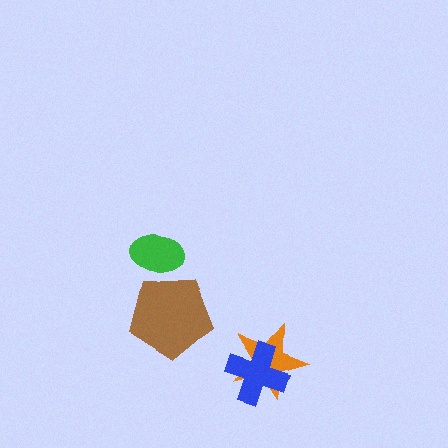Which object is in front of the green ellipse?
The brown pentagon is in front of the green ellipse.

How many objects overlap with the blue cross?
1 object overlaps with the blue cross.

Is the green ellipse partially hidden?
Yes, it is partially covered by another shape.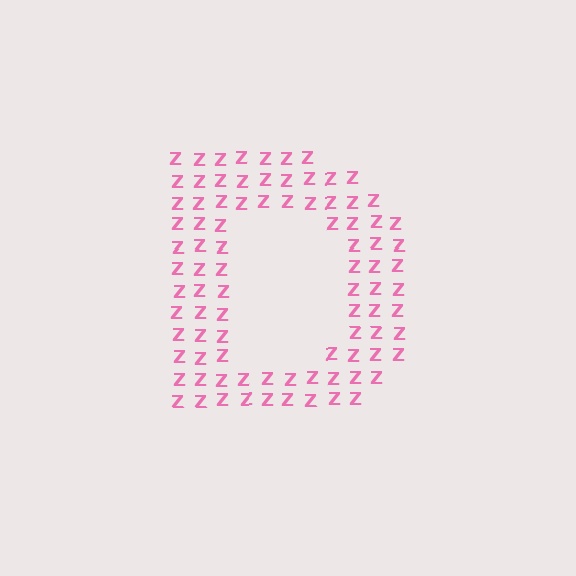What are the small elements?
The small elements are letter Z's.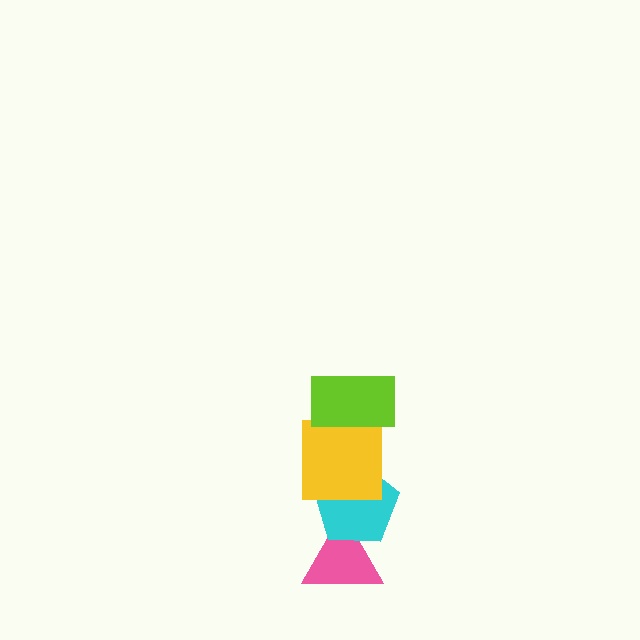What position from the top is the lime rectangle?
The lime rectangle is 1st from the top.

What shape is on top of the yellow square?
The lime rectangle is on top of the yellow square.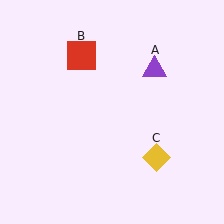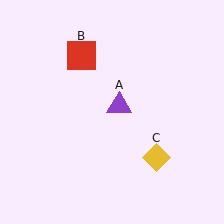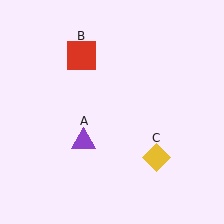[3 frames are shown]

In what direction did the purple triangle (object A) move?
The purple triangle (object A) moved down and to the left.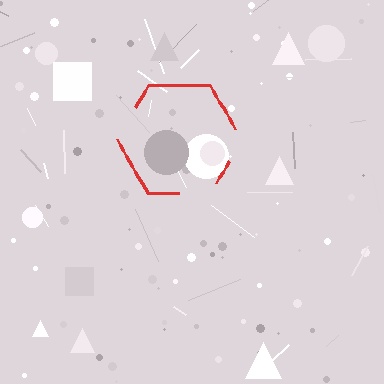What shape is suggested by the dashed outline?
The dashed outline suggests a hexagon.